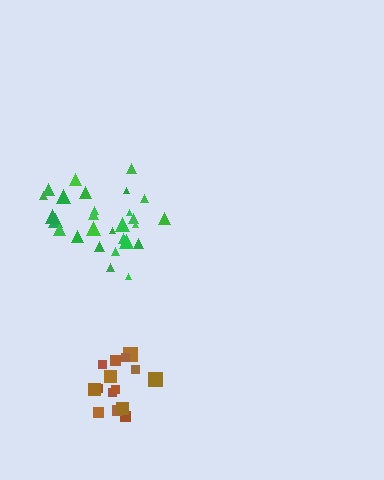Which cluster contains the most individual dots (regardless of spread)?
Green (28).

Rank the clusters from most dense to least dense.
brown, green.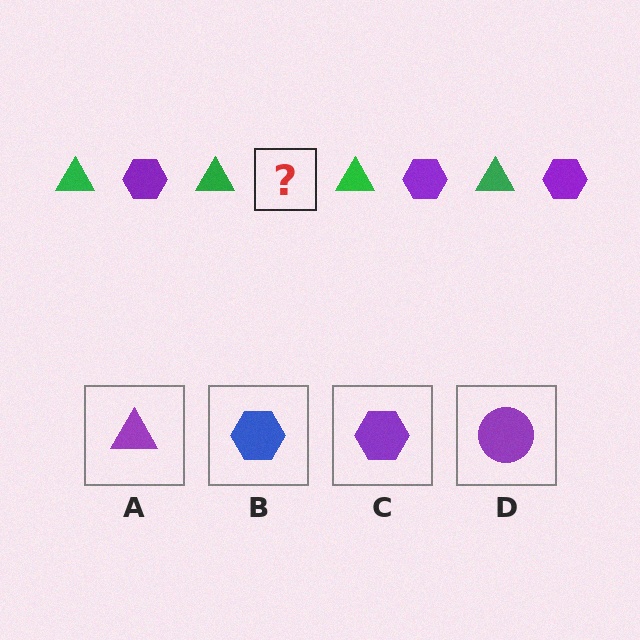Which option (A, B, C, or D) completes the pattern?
C.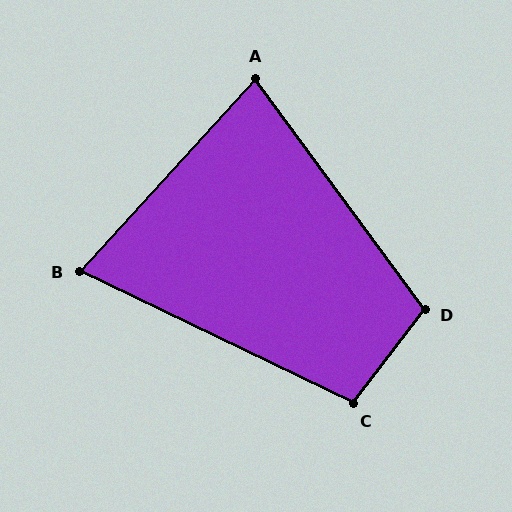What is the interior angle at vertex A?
Approximately 79 degrees (acute).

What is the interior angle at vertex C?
Approximately 101 degrees (obtuse).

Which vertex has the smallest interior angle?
B, at approximately 73 degrees.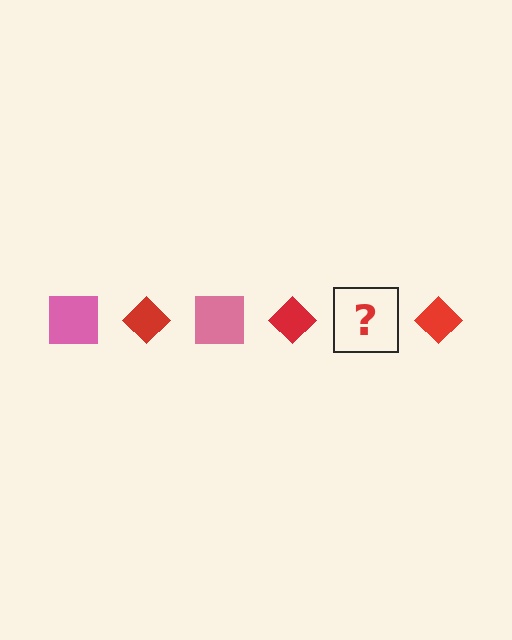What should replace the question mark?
The question mark should be replaced with a pink square.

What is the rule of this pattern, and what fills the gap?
The rule is that the pattern alternates between pink square and red diamond. The gap should be filled with a pink square.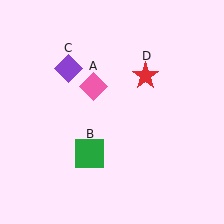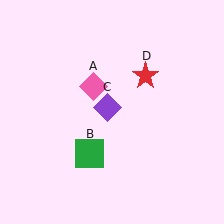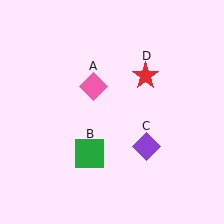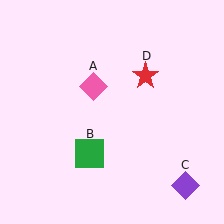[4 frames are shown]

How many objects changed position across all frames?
1 object changed position: purple diamond (object C).